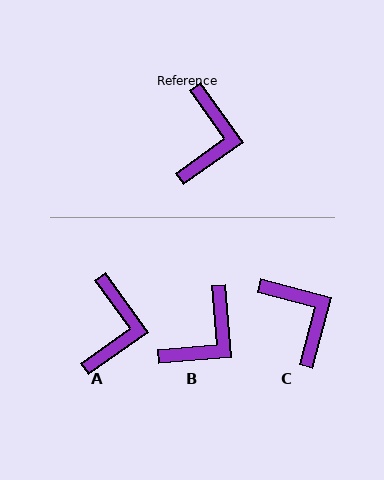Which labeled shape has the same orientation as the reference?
A.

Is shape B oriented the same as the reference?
No, it is off by about 31 degrees.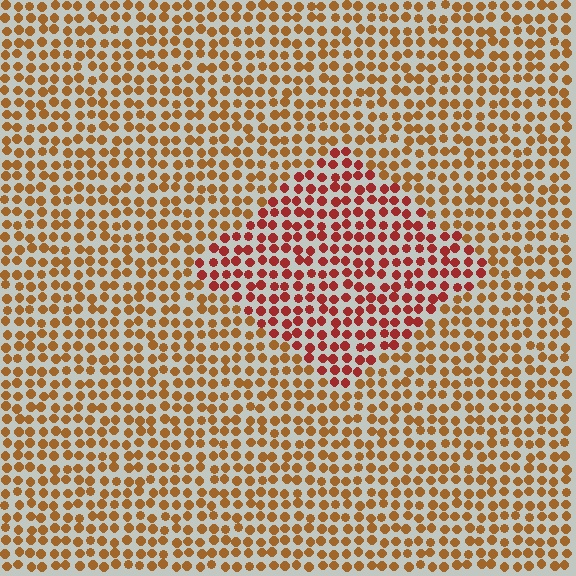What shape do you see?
I see a diamond.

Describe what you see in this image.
The image is filled with small brown elements in a uniform arrangement. A diamond-shaped region is visible where the elements are tinted to a slightly different hue, forming a subtle color boundary.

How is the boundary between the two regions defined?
The boundary is defined purely by a slight shift in hue (about 32 degrees). Spacing, size, and orientation are identical on both sides.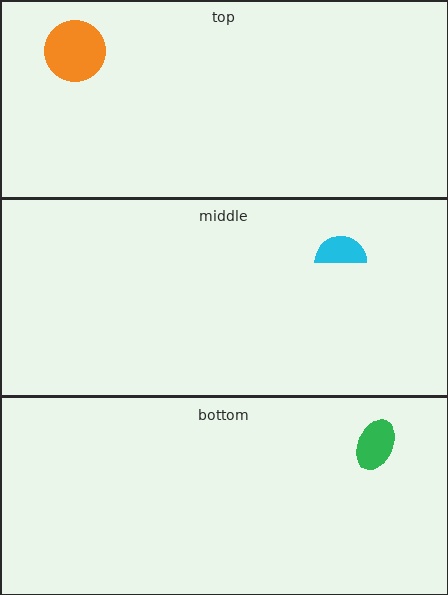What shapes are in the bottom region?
The green ellipse.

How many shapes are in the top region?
1.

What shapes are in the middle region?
The cyan semicircle.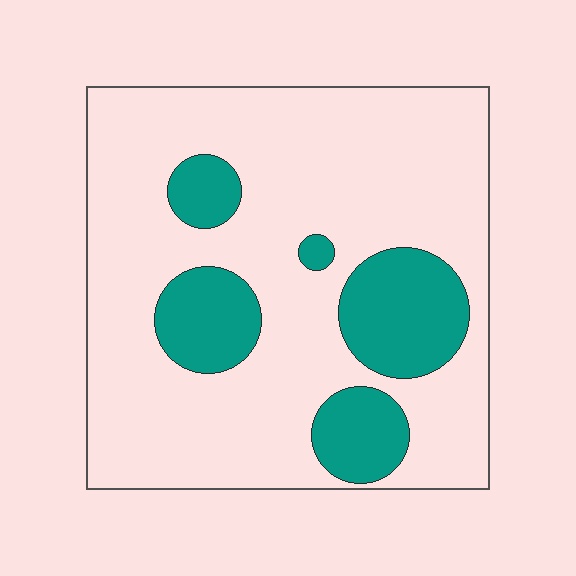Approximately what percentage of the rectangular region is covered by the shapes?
Approximately 20%.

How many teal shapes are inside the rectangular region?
5.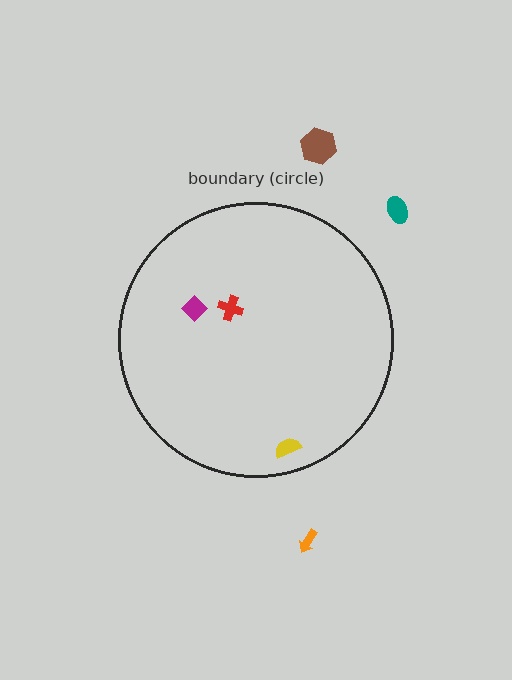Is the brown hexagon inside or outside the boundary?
Outside.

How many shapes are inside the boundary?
3 inside, 3 outside.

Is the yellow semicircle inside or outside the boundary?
Inside.